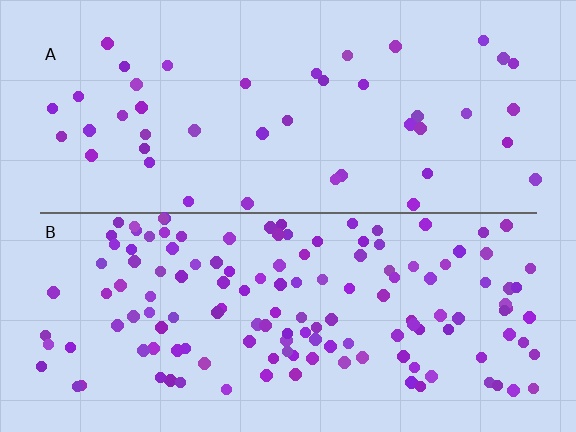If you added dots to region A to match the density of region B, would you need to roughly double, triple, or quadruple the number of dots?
Approximately triple.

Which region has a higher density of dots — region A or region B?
B (the bottom).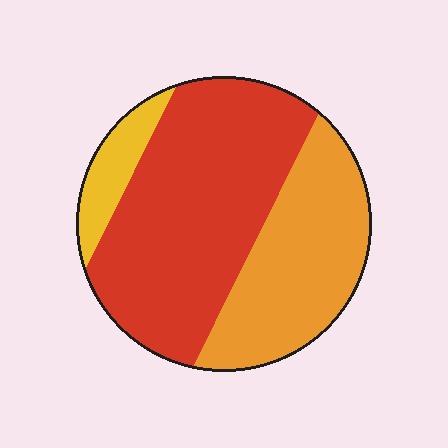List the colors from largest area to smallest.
From largest to smallest: red, orange, yellow.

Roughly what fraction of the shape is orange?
Orange covers 35% of the shape.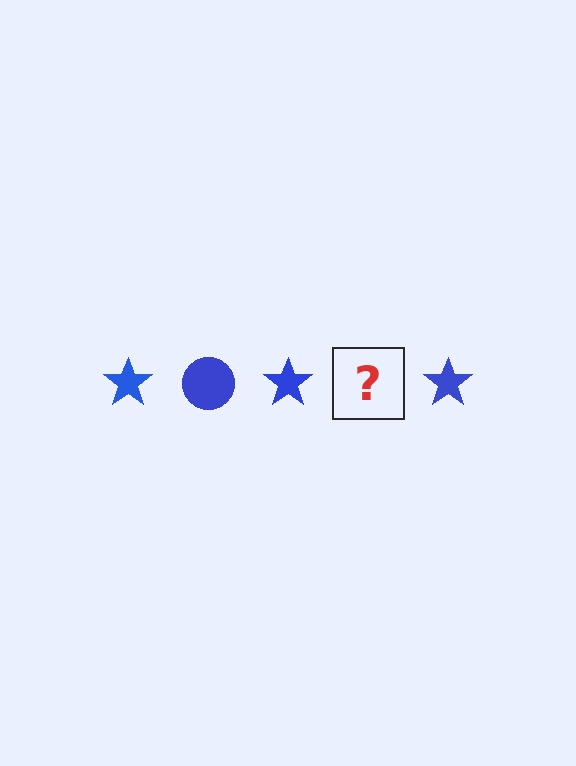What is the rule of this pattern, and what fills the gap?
The rule is that the pattern cycles through star, circle shapes in blue. The gap should be filled with a blue circle.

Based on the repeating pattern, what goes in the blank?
The blank should be a blue circle.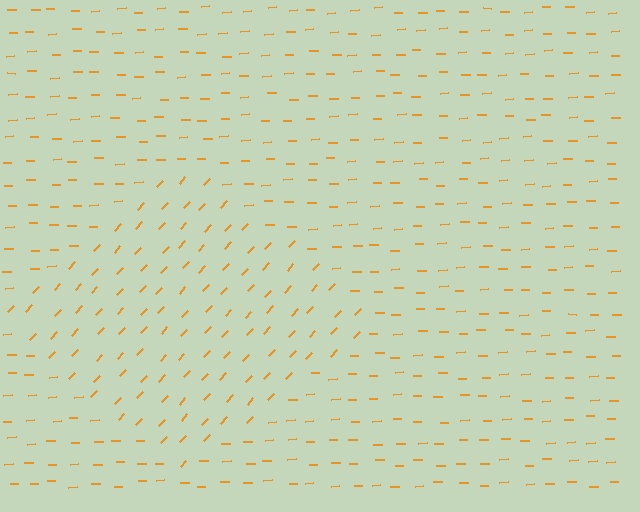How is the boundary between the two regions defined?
The boundary is defined purely by a change in line orientation (approximately 45 degrees difference). All lines are the same color and thickness.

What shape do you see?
I see a diamond.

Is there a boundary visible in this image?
Yes, there is a texture boundary formed by a change in line orientation.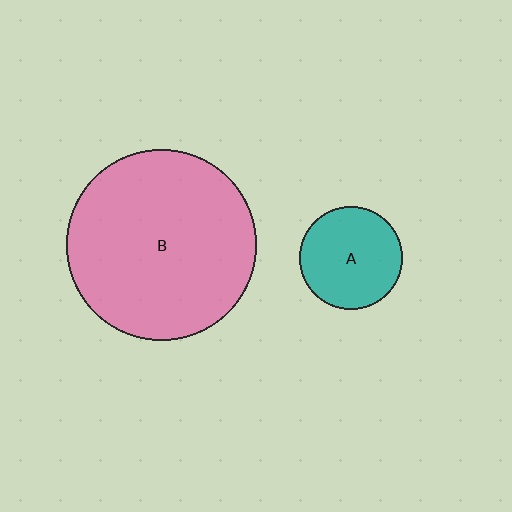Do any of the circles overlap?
No, none of the circles overlap.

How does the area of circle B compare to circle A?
Approximately 3.4 times.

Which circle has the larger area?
Circle B (pink).